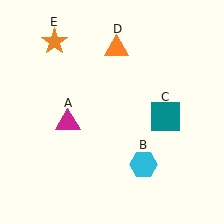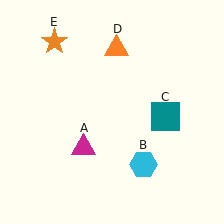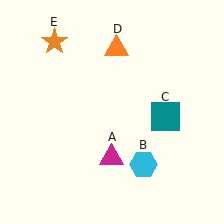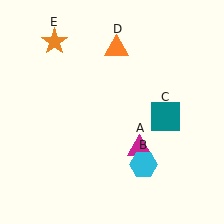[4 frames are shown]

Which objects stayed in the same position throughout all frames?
Cyan hexagon (object B) and teal square (object C) and orange triangle (object D) and orange star (object E) remained stationary.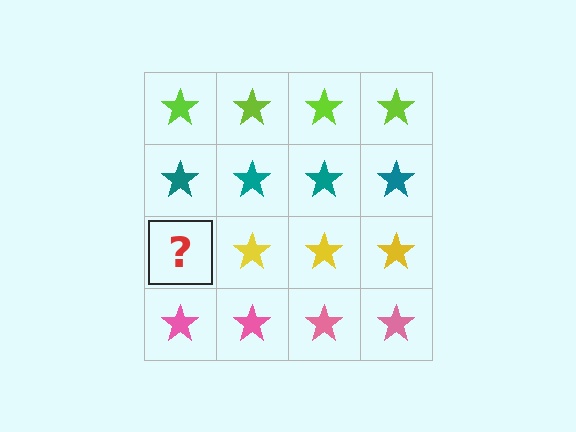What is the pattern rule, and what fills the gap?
The rule is that each row has a consistent color. The gap should be filled with a yellow star.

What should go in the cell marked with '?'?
The missing cell should contain a yellow star.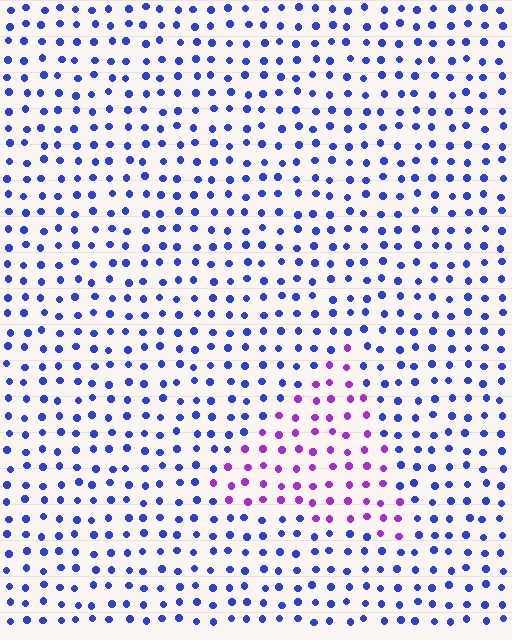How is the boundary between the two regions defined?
The boundary is defined purely by a slight shift in hue (about 55 degrees). Spacing, size, and orientation are identical on both sides.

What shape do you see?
I see a triangle.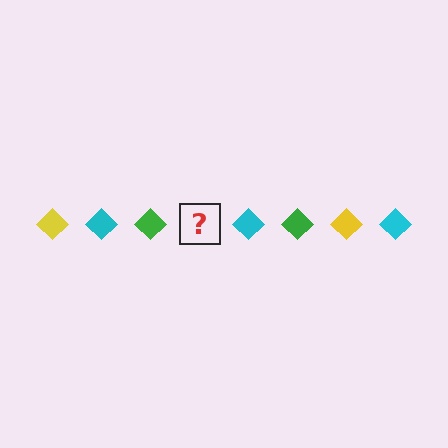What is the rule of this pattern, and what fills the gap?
The rule is that the pattern cycles through yellow, cyan, green diamonds. The gap should be filled with a yellow diamond.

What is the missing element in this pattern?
The missing element is a yellow diamond.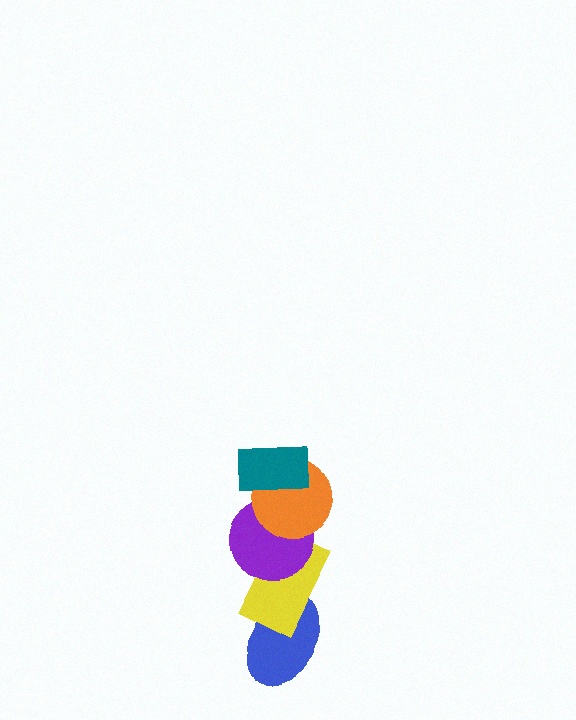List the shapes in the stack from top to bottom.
From top to bottom: the teal rectangle, the orange circle, the purple circle, the yellow rectangle, the blue ellipse.